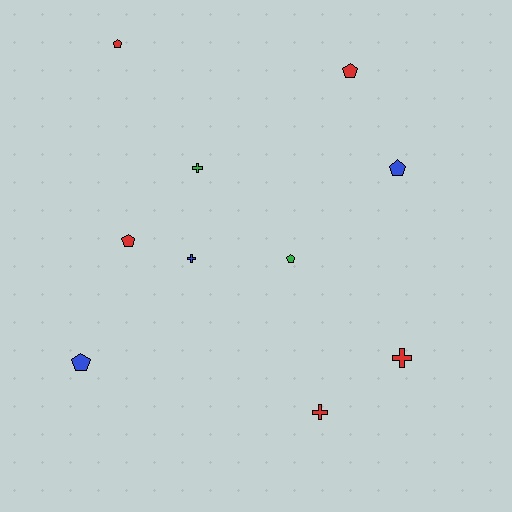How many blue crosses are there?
There is 1 blue cross.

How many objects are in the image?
There are 10 objects.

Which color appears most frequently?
Red, with 5 objects.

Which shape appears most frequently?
Pentagon, with 6 objects.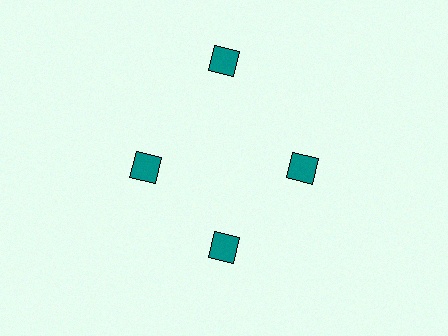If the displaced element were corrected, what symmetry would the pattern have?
It would have 4-fold rotational symmetry — the pattern would map onto itself every 90 degrees.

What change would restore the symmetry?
The symmetry would be restored by moving it inward, back onto the ring so that all 4 diamonds sit at equal angles and equal distance from the center.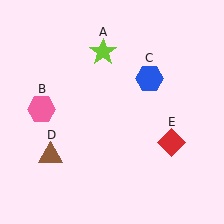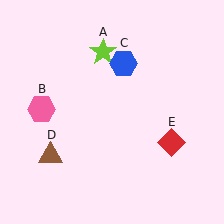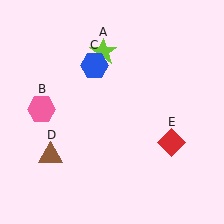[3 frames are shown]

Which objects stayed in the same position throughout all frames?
Lime star (object A) and pink hexagon (object B) and brown triangle (object D) and red diamond (object E) remained stationary.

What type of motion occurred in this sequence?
The blue hexagon (object C) rotated counterclockwise around the center of the scene.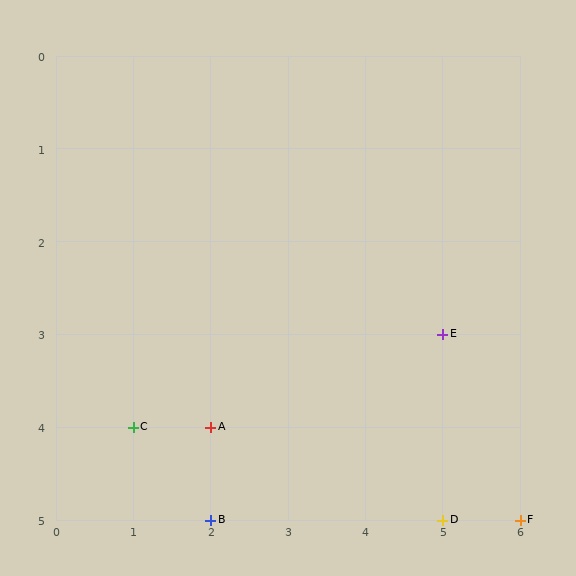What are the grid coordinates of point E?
Point E is at grid coordinates (5, 3).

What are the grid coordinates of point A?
Point A is at grid coordinates (2, 4).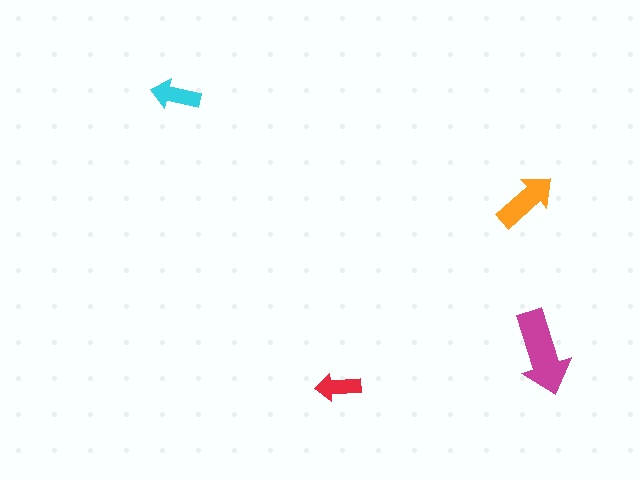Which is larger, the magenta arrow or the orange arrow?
The magenta one.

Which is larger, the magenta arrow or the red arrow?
The magenta one.